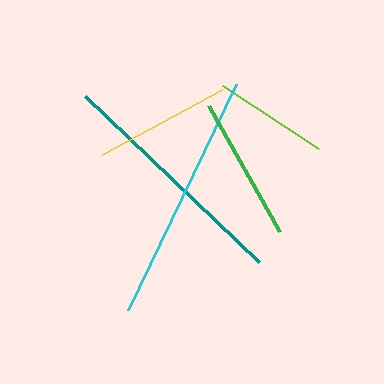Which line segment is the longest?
The cyan line is the longest at approximately 250 pixels.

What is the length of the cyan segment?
The cyan segment is approximately 250 pixels long.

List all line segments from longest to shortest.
From longest to shortest: cyan, teal, green, yellow, lime.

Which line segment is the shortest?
The lime line is the shortest at approximately 115 pixels.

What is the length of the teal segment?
The teal segment is approximately 240 pixels long.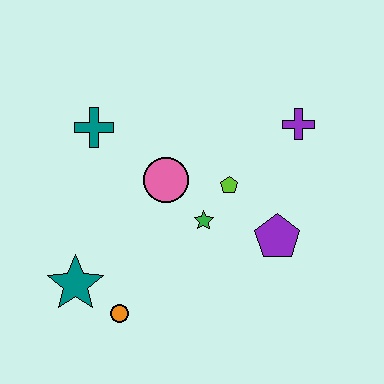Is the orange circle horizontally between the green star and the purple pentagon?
No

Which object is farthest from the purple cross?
The teal star is farthest from the purple cross.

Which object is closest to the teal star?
The orange circle is closest to the teal star.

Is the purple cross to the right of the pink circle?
Yes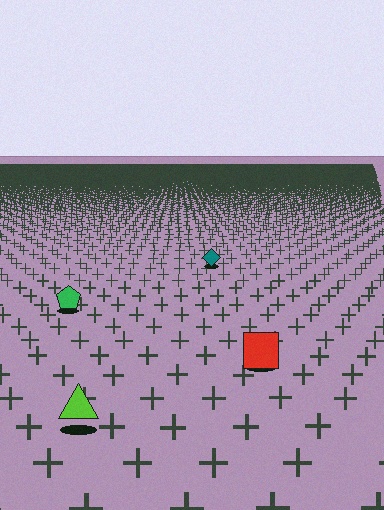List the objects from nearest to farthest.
From nearest to farthest: the lime triangle, the red square, the green pentagon, the teal diamond.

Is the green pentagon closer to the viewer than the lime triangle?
No. The lime triangle is closer — you can tell from the texture gradient: the ground texture is coarser near it.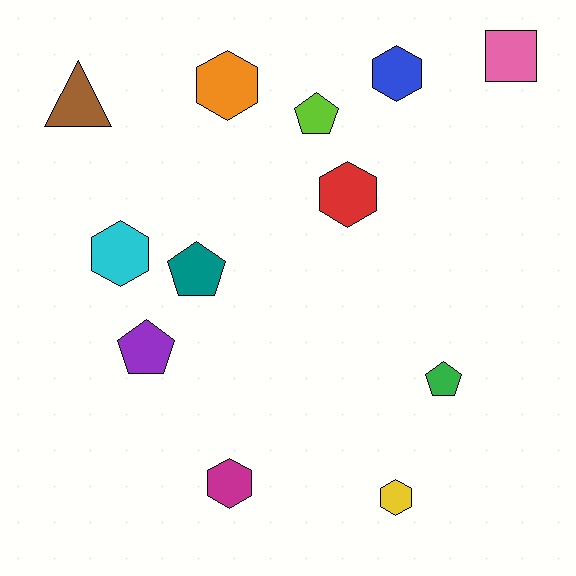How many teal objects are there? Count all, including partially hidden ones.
There is 1 teal object.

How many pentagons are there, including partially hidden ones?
There are 4 pentagons.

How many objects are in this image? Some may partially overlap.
There are 12 objects.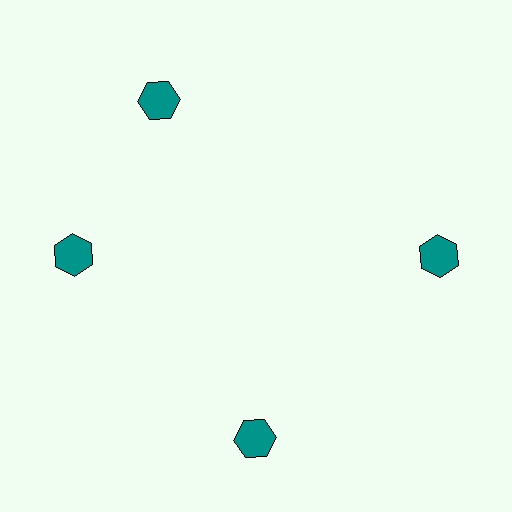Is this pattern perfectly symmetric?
No. The 4 teal hexagons are arranged in a ring, but one element near the 12 o'clock position is rotated out of alignment along the ring, breaking the 4-fold rotational symmetry.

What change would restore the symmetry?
The symmetry would be restored by rotating it back into even spacing with its neighbors so that all 4 hexagons sit at equal angles and equal distance from the center.